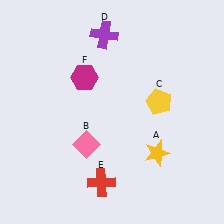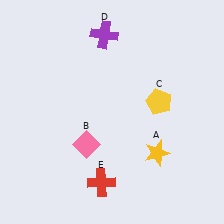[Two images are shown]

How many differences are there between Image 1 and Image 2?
There is 1 difference between the two images.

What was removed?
The magenta hexagon (F) was removed in Image 2.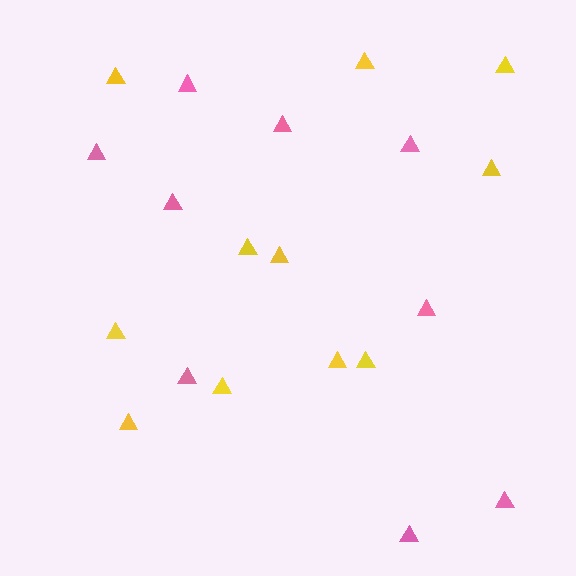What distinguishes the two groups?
There are 2 groups: one group of pink triangles (9) and one group of yellow triangles (11).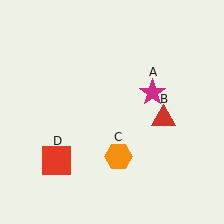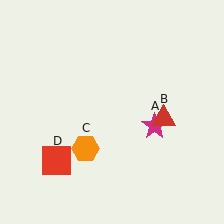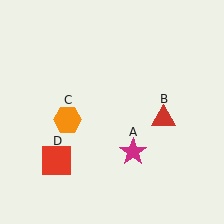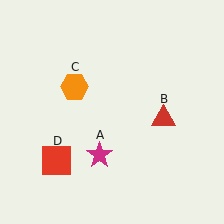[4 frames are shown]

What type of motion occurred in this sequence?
The magenta star (object A), orange hexagon (object C) rotated clockwise around the center of the scene.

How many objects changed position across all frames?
2 objects changed position: magenta star (object A), orange hexagon (object C).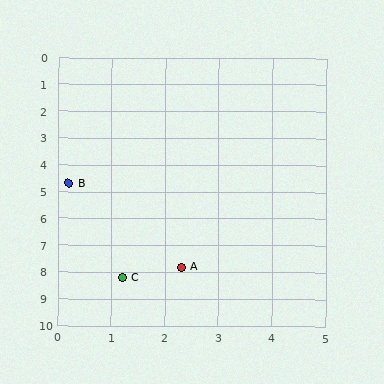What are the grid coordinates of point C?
Point C is at approximately (1.2, 8.2).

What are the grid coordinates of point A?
Point A is at approximately (2.3, 7.8).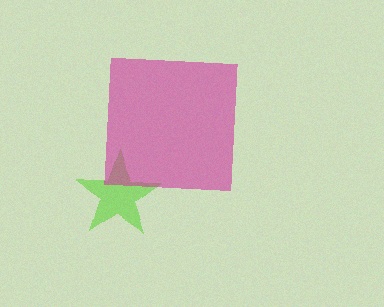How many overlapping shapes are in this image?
There are 2 overlapping shapes in the image.